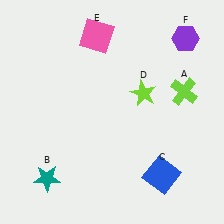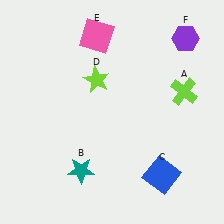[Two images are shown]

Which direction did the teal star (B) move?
The teal star (B) moved right.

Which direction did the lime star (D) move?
The lime star (D) moved left.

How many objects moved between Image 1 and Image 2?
2 objects moved between the two images.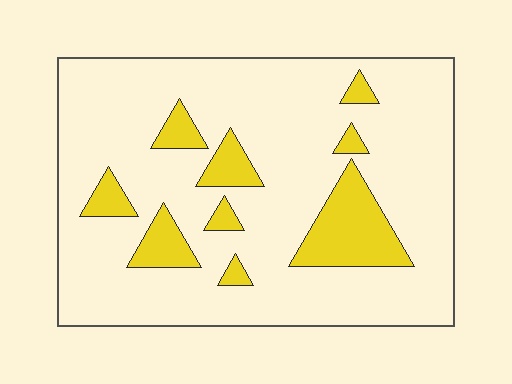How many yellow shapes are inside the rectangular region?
9.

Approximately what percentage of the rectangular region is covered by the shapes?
Approximately 15%.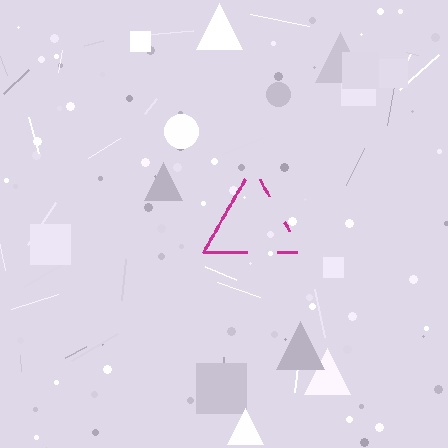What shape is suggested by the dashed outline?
The dashed outline suggests a triangle.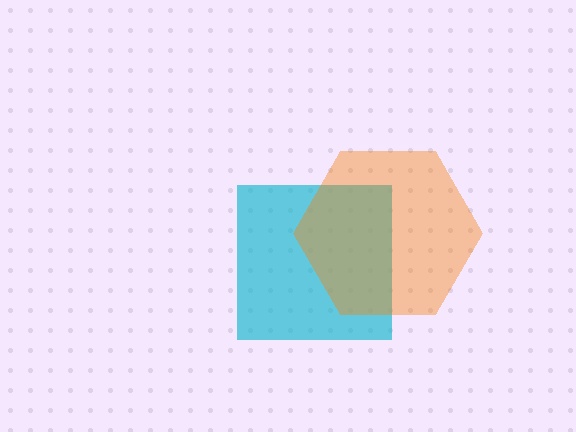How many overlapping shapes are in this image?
There are 2 overlapping shapes in the image.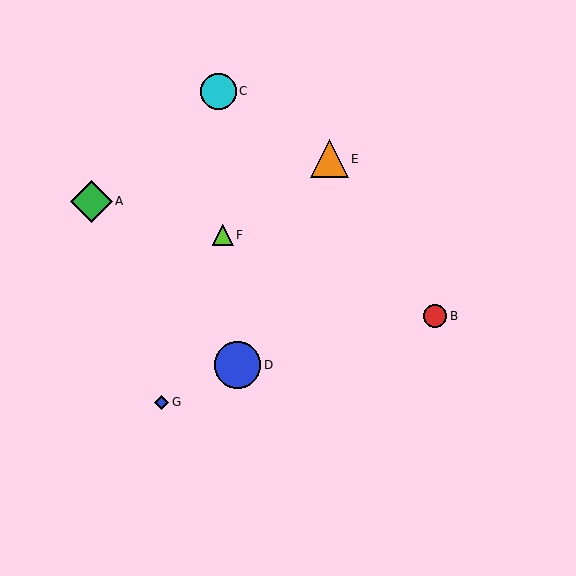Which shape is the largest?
The blue circle (labeled D) is the largest.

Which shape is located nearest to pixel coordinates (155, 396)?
The blue diamond (labeled G) at (162, 402) is nearest to that location.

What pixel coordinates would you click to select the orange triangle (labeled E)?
Click at (329, 159) to select the orange triangle E.